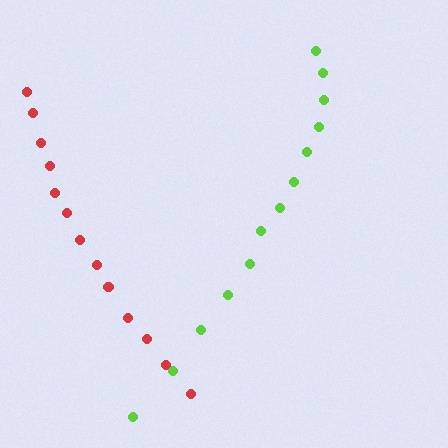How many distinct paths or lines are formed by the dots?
There are 2 distinct paths.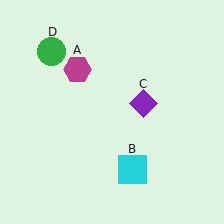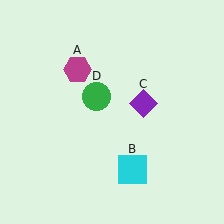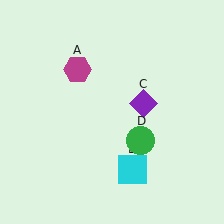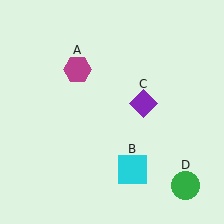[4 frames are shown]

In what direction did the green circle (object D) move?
The green circle (object D) moved down and to the right.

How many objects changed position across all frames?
1 object changed position: green circle (object D).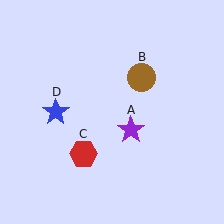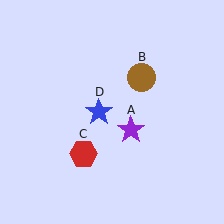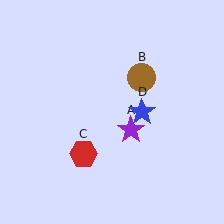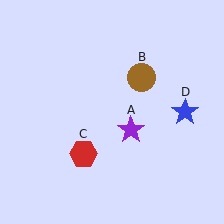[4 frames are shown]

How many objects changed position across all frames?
1 object changed position: blue star (object D).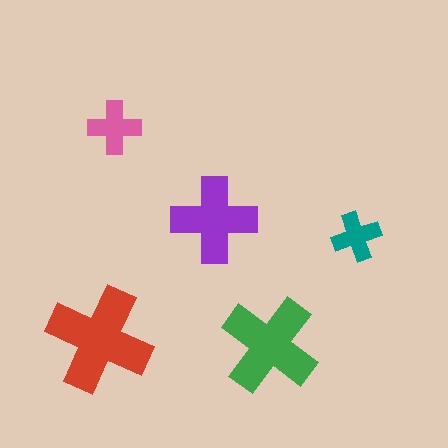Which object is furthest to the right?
The teal cross is rightmost.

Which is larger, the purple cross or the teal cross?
The purple one.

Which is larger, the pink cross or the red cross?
The red one.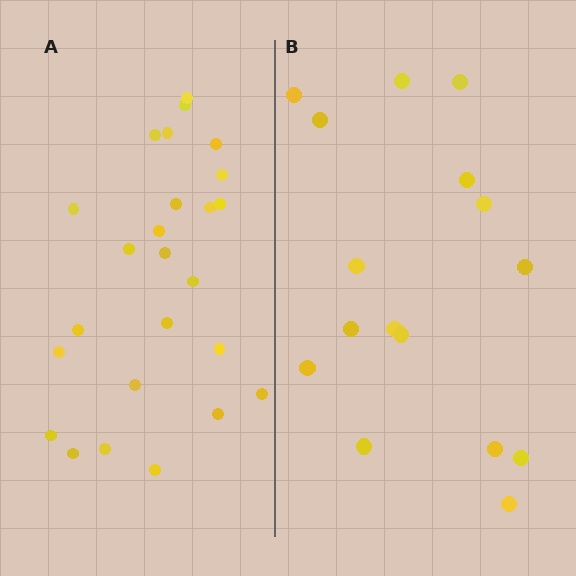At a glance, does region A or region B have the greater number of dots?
Region A (the left region) has more dots.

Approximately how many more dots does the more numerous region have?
Region A has roughly 8 or so more dots than region B.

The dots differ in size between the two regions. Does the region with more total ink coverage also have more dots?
No. Region B has more total ink coverage because its dots are larger, but region A actually contains more individual dots. Total area can be misleading — the number of items is what matters here.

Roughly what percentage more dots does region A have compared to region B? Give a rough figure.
About 55% more.